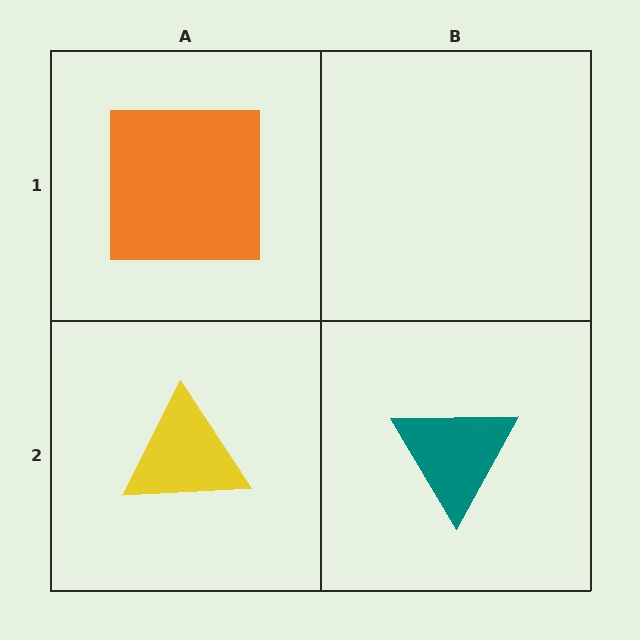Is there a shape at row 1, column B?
No, that cell is empty.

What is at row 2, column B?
A teal triangle.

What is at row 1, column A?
An orange square.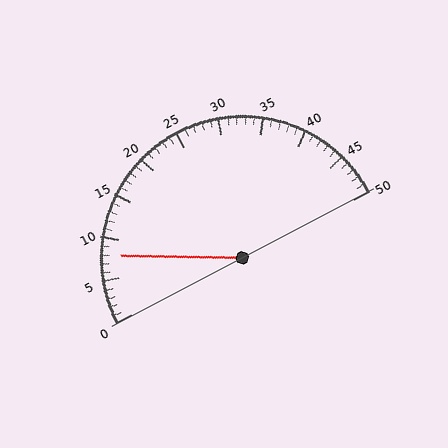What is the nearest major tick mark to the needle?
The nearest major tick mark is 10.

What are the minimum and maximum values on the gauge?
The gauge ranges from 0 to 50.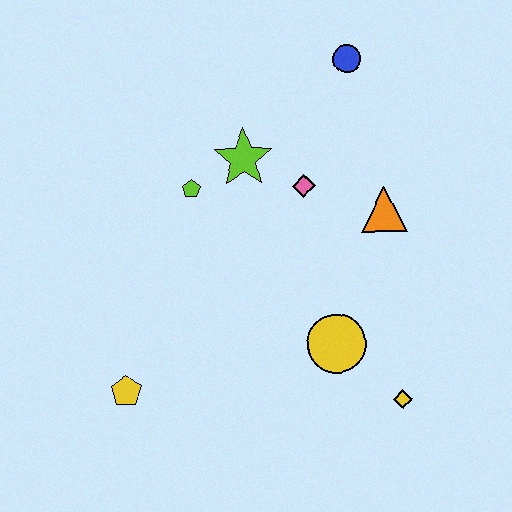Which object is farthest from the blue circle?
The yellow pentagon is farthest from the blue circle.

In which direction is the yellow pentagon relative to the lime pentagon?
The yellow pentagon is below the lime pentagon.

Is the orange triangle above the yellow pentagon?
Yes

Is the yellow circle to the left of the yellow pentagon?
No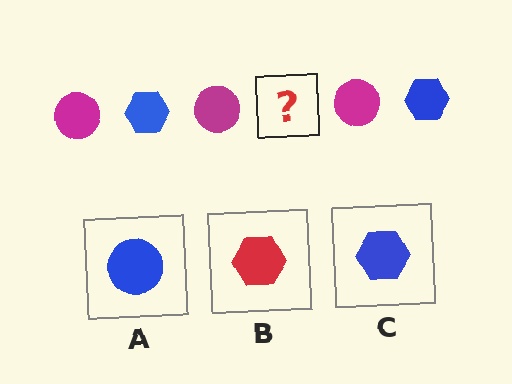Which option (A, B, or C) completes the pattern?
C.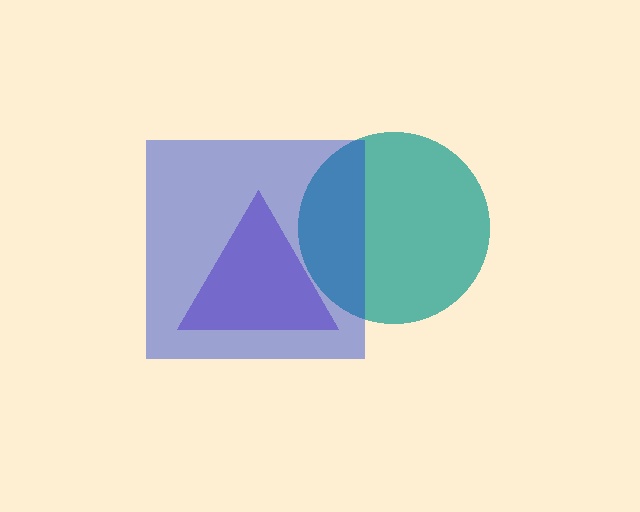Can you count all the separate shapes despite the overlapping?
Yes, there are 3 separate shapes.